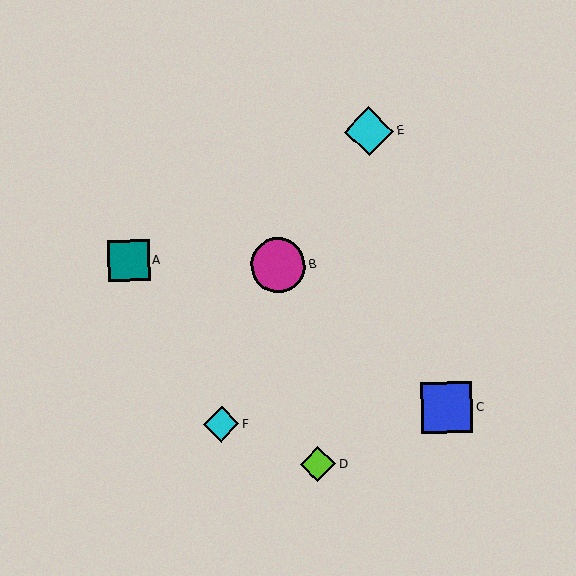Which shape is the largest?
The magenta circle (labeled B) is the largest.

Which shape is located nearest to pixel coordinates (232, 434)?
The cyan diamond (labeled F) at (221, 424) is nearest to that location.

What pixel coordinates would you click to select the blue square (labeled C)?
Click at (447, 408) to select the blue square C.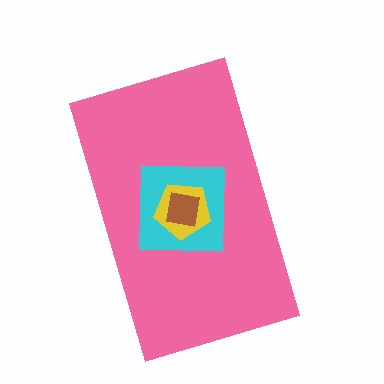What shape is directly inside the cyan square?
The yellow pentagon.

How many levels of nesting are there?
4.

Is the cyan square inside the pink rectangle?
Yes.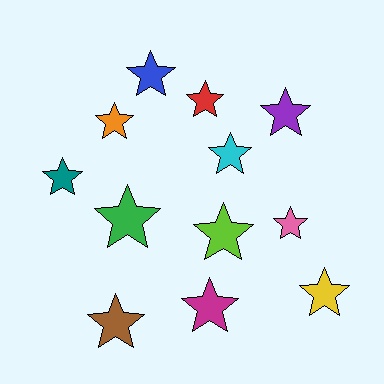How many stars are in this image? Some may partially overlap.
There are 12 stars.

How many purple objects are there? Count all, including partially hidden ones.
There is 1 purple object.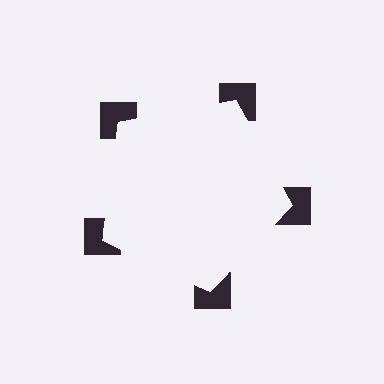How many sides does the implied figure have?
5 sides.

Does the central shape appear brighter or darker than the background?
It typically appears slightly brighter than the background, even though no actual brightness change is drawn.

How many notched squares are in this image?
There are 5 — one at each vertex of the illusory pentagon.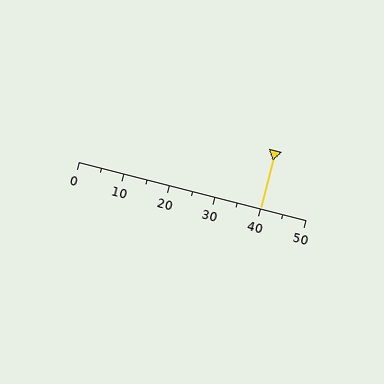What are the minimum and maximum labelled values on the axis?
The axis runs from 0 to 50.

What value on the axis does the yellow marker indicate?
The marker indicates approximately 40.